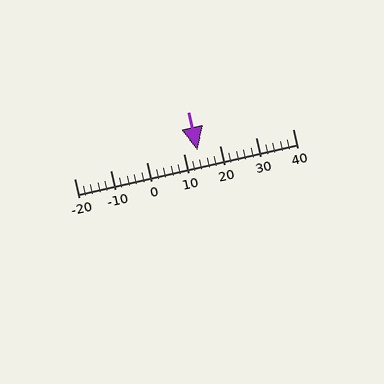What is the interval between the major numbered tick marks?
The major tick marks are spaced 10 units apart.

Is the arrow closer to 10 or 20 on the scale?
The arrow is closer to 10.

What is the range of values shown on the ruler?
The ruler shows values from -20 to 40.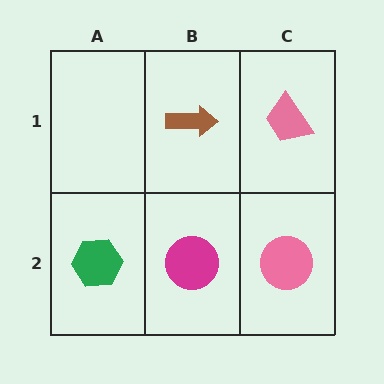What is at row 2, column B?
A magenta circle.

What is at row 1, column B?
A brown arrow.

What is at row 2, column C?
A pink circle.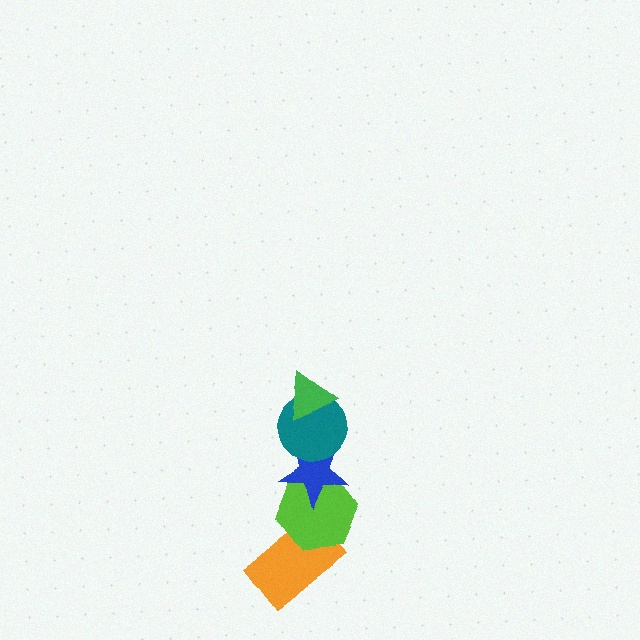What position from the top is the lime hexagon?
The lime hexagon is 4th from the top.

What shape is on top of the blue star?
The teal circle is on top of the blue star.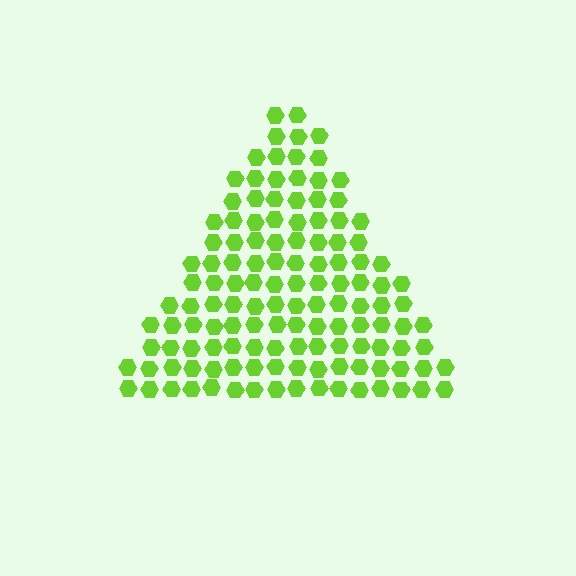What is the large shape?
The large shape is a triangle.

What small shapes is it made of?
It is made of small hexagons.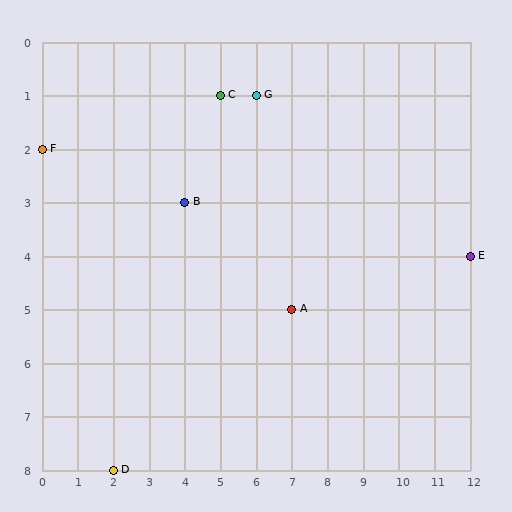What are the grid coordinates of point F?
Point F is at grid coordinates (0, 2).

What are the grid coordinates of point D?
Point D is at grid coordinates (2, 8).